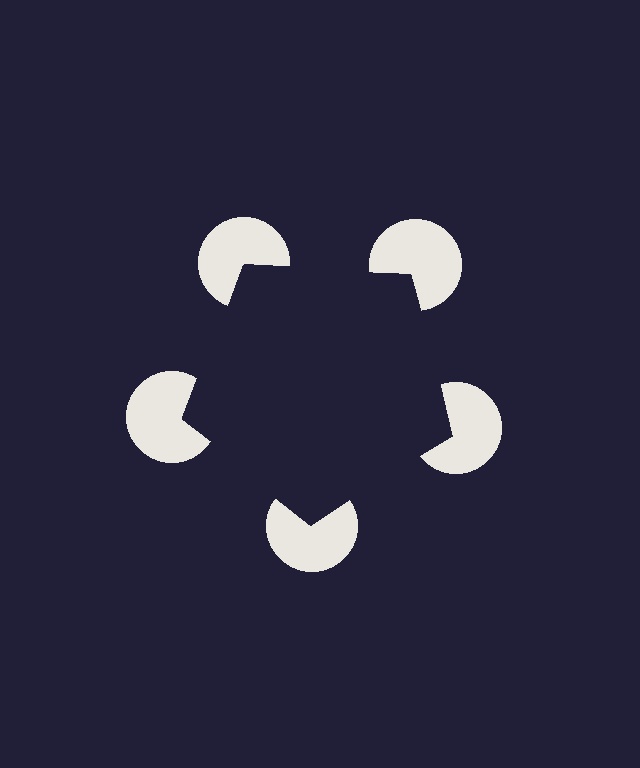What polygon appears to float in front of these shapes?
An illusory pentagon — its edges are inferred from the aligned wedge cuts in the pac-man discs, not physically drawn.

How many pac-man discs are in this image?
There are 5 — one at each vertex of the illusory pentagon.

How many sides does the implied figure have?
5 sides.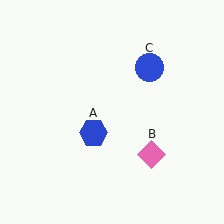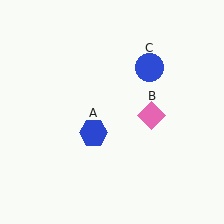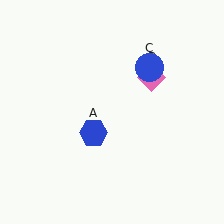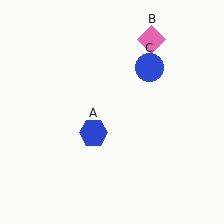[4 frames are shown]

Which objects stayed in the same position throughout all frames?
Blue hexagon (object A) and blue circle (object C) remained stationary.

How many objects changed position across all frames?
1 object changed position: pink diamond (object B).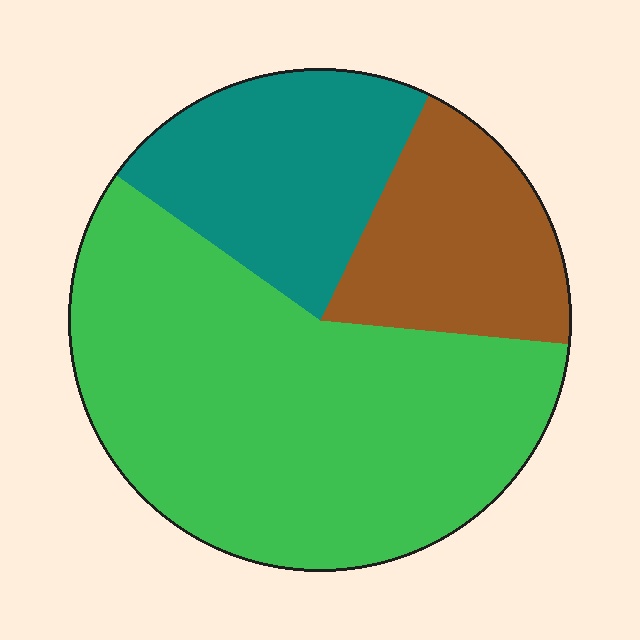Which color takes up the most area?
Green, at roughly 60%.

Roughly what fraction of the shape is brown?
Brown covers roughly 20% of the shape.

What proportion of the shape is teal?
Teal covers about 20% of the shape.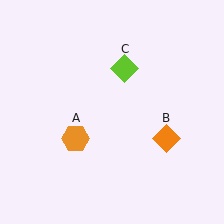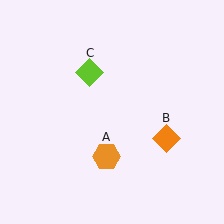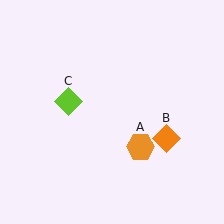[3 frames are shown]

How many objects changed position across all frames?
2 objects changed position: orange hexagon (object A), lime diamond (object C).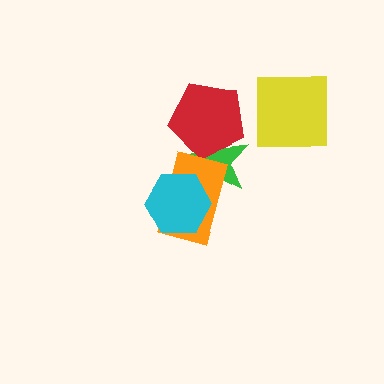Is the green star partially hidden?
Yes, it is partially covered by another shape.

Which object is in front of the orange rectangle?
The cyan hexagon is in front of the orange rectangle.